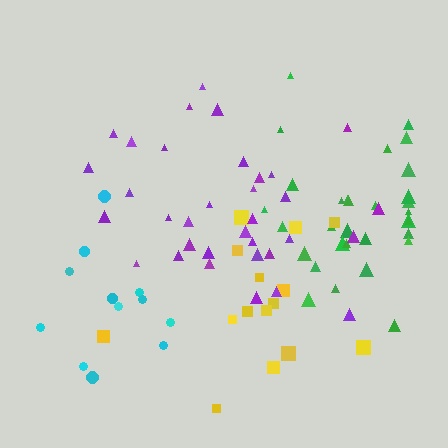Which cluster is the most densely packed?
Green.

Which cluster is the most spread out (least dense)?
Yellow.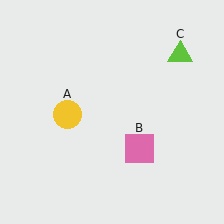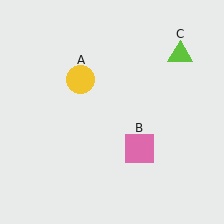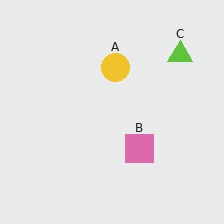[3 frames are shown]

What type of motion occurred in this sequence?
The yellow circle (object A) rotated clockwise around the center of the scene.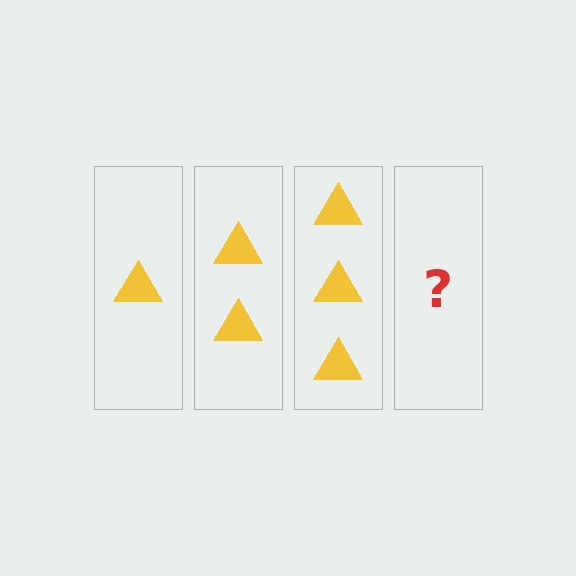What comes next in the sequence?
The next element should be 4 triangles.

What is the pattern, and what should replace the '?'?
The pattern is that each step adds one more triangle. The '?' should be 4 triangles.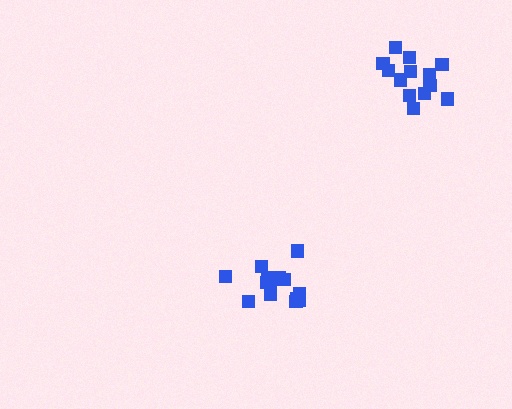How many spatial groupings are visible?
There are 2 spatial groupings.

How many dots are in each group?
Group 1: 13 dots, Group 2: 16 dots (29 total).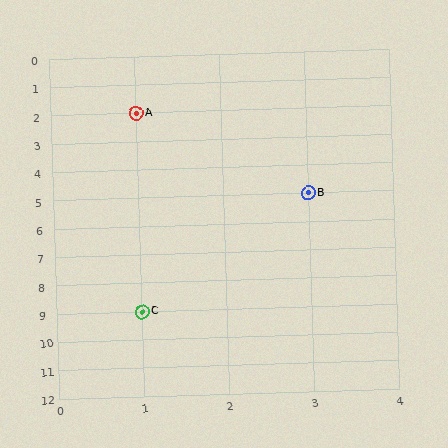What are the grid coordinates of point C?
Point C is at grid coordinates (1, 9).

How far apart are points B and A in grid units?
Points B and A are 2 columns and 3 rows apart (about 3.6 grid units diagonally).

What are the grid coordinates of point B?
Point B is at grid coordinates (3, 5).